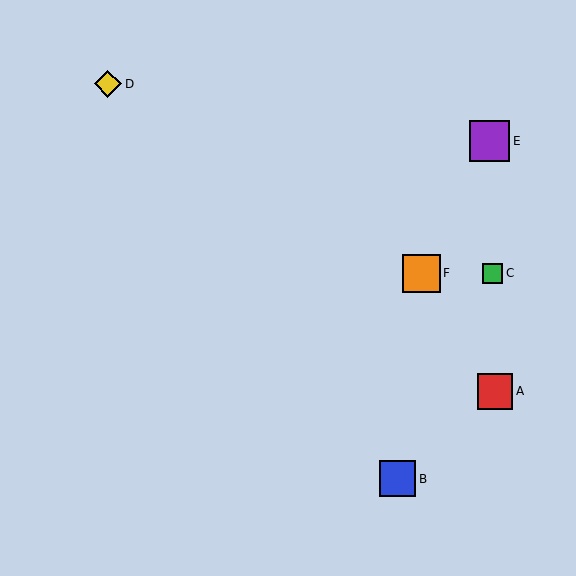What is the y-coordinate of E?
Object E is at y≈141.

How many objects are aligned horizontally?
2 objects (C, F) are aligned horizontally.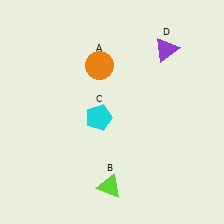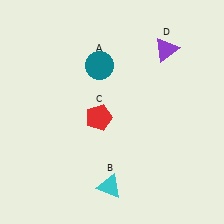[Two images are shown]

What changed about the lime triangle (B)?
In Image 1, B is lime. In Image 2, it changed to cyan.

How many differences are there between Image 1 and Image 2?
There are 3 differences between the two images.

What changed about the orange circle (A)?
In Image 1, A is orange. In Image 2, it changed to teal.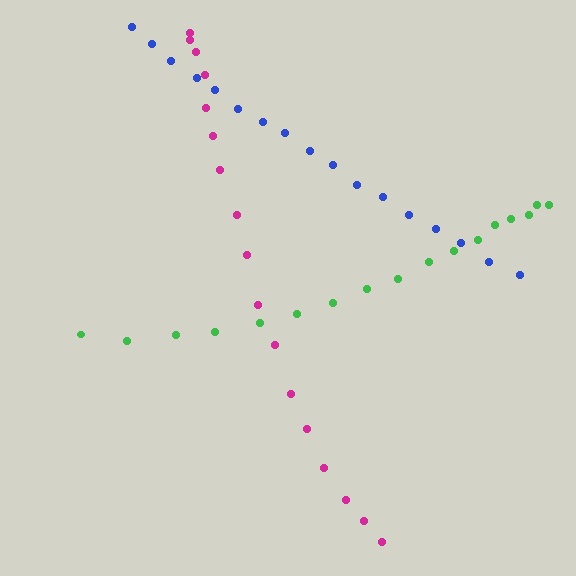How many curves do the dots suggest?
There are 3 distinct paths.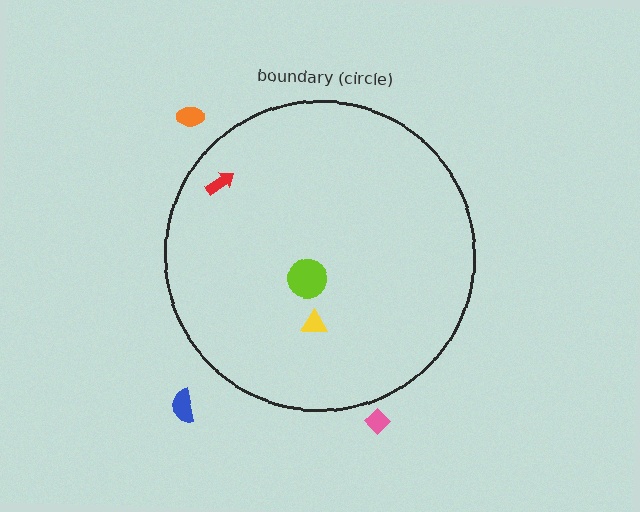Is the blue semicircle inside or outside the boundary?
Outside.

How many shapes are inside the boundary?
3 inside, 3 outside.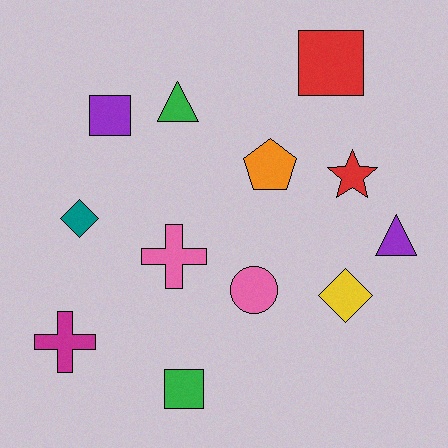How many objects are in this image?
There are 12 objects.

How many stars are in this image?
There is 1 star.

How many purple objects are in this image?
There are 2 purple objects.